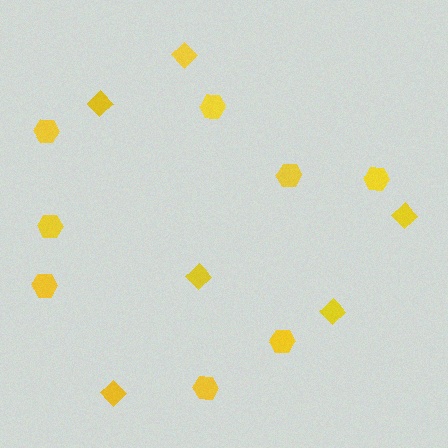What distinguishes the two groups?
There are 2 groups: one group of diamonds (6) and one group of hexagons (8).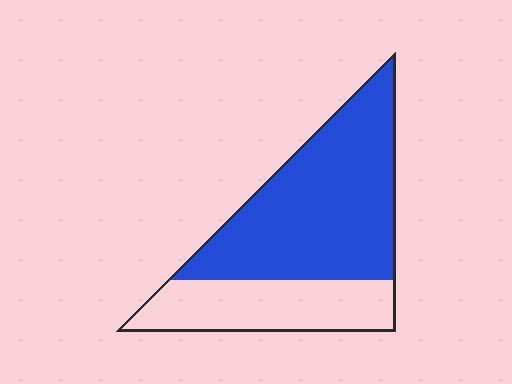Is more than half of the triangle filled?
Yes.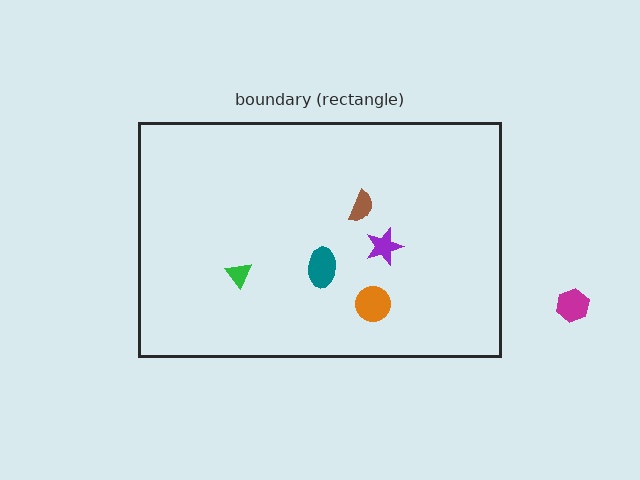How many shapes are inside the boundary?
5 inside, 1 outside.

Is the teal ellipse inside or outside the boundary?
Inside.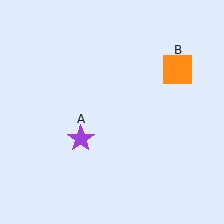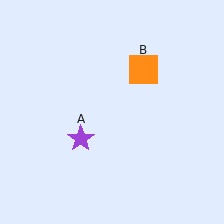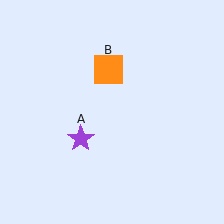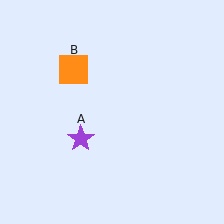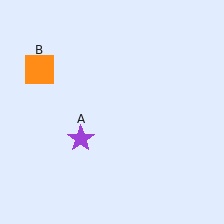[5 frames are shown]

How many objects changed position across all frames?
1 object changed position: orange square (object B).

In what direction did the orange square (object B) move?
The orange square (object B) moved left.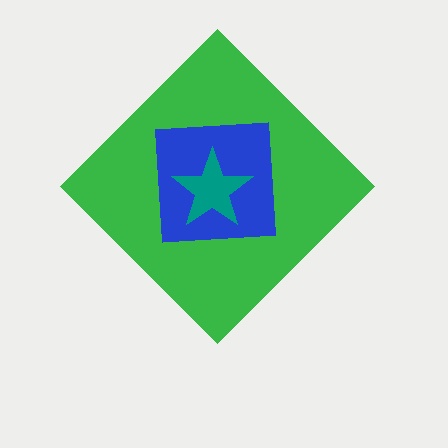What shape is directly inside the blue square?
The teal star.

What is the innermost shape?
The teal star.